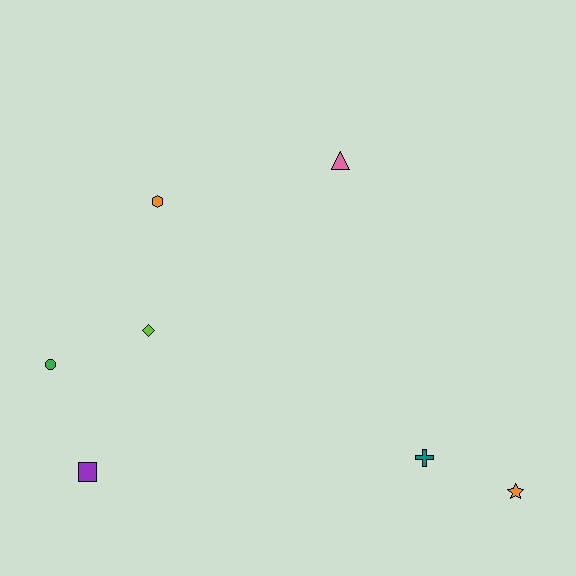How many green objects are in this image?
There is 1 green object.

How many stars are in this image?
There is 1 star.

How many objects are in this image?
There are 7 objects.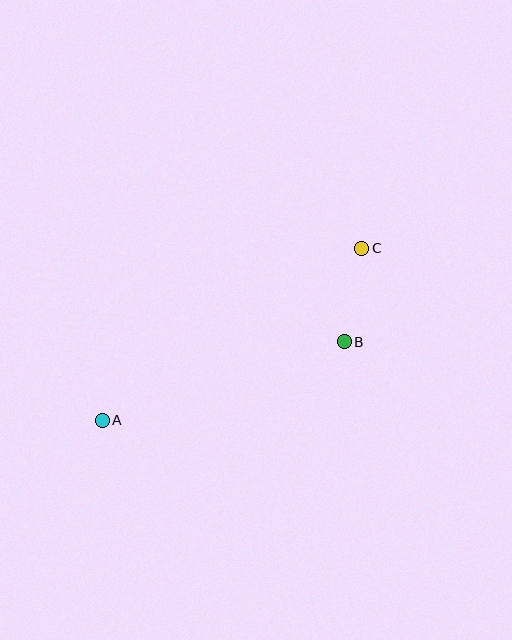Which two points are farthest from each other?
Points A and C are farthest from each other.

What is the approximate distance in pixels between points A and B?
The distance between A and B is approximately 255 pixels.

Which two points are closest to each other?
Points B and C are closest to each other.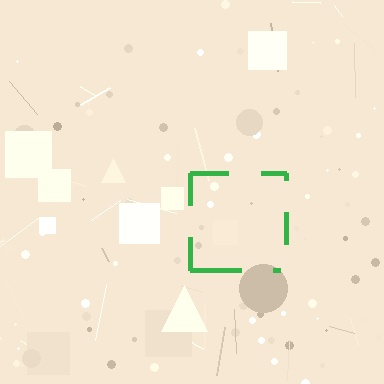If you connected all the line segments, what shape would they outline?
They would outline a square.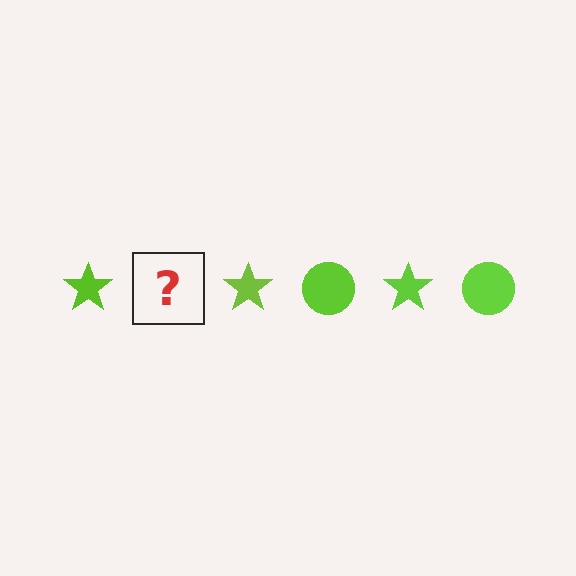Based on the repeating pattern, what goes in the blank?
The blank should be a lime circle.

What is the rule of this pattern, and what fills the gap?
The rule is that the pattern cycles through star, circle shapes in lime. The gap should be filled with a lime circle.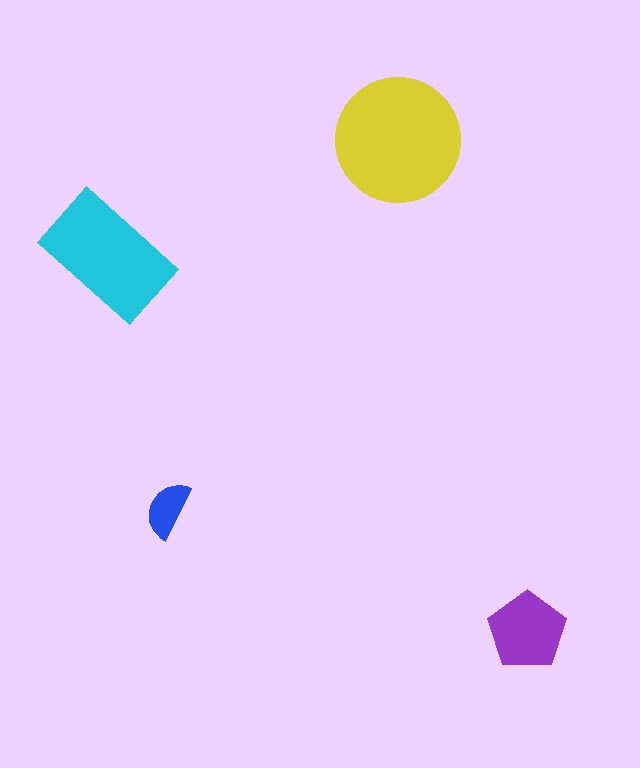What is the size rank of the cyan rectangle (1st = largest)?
2nd.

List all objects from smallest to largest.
The blue semicircle, the purple pentagon, the cyan rectangle, the yellow circle.